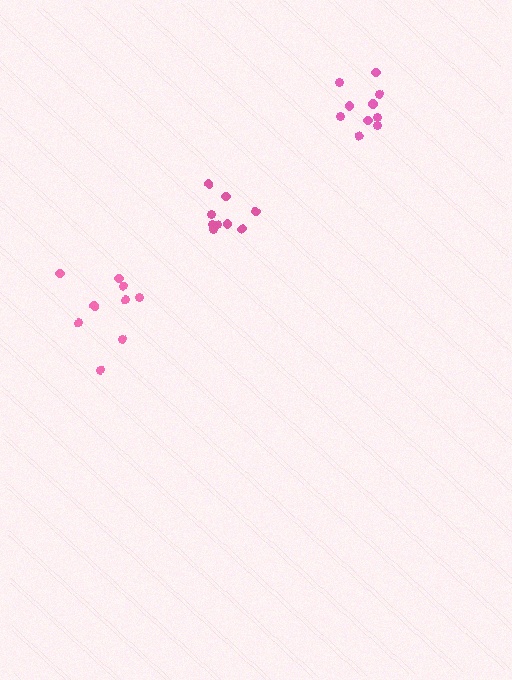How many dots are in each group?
Group 1: 9 dots, Group 2: 9 dots, Group 3: 10 dots (28 total).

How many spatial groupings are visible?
There are 3 spatial groupings.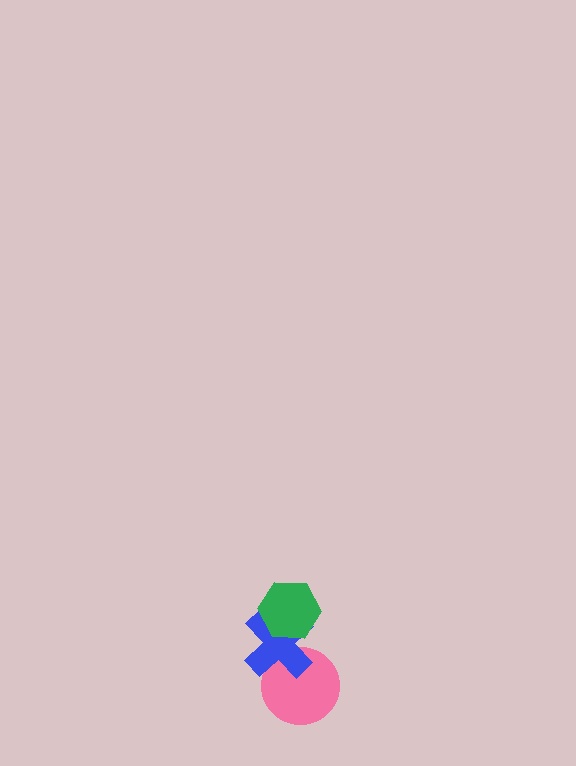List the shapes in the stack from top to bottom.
From top to bottom: the green hexagon, the blue cross, the pink circle.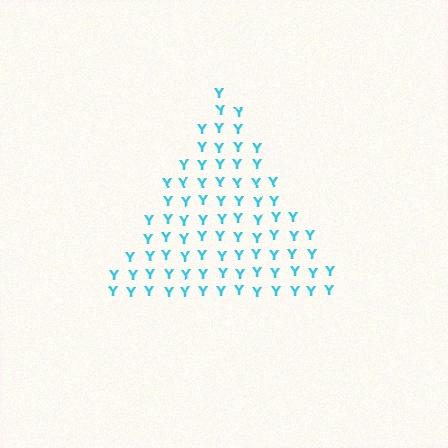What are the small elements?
The small elements are letter Y's.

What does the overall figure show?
The overall figure shows a triangle.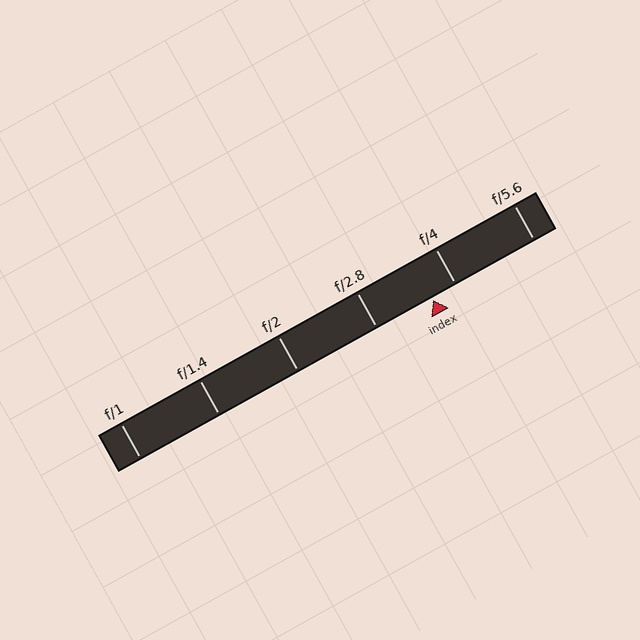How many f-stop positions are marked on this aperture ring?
There are 6 f-stop positions marked.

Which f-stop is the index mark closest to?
The index mark is closest to f/4.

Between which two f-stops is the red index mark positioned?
The index mark is between f/2.8 and f/4.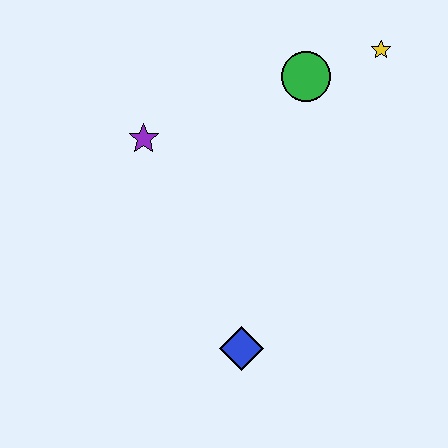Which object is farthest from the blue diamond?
The yellow star is farthest from the blue diamond.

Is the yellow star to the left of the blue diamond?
No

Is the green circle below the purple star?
No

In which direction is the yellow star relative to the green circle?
The yellow star is to the right of the green circle.